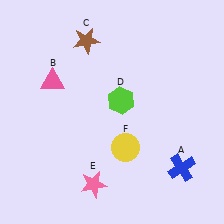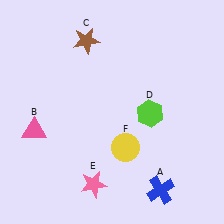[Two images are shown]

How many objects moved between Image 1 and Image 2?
3 objects moved between the two images.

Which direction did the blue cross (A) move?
The blue cross (A) moved down.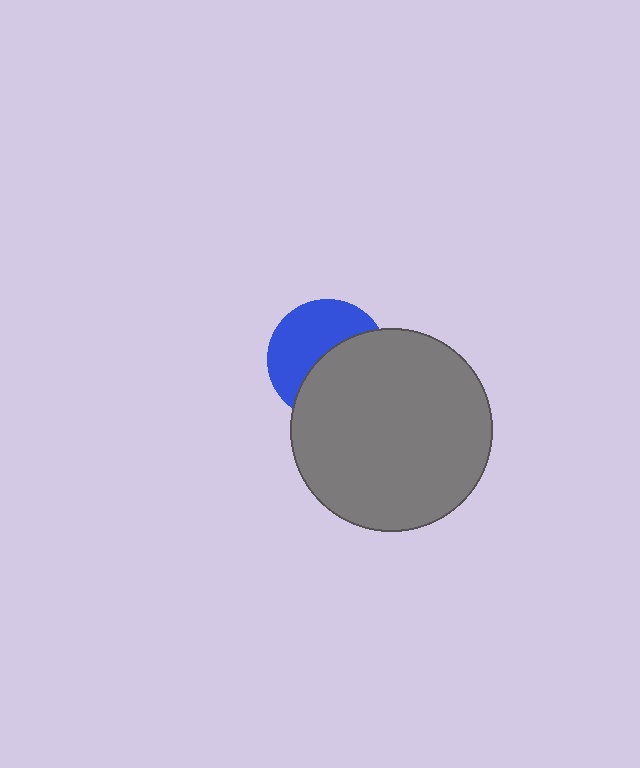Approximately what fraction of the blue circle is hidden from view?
Roughly 50% of the blue circle is hidden behind the gray circle.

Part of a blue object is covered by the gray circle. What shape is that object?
It is a circle.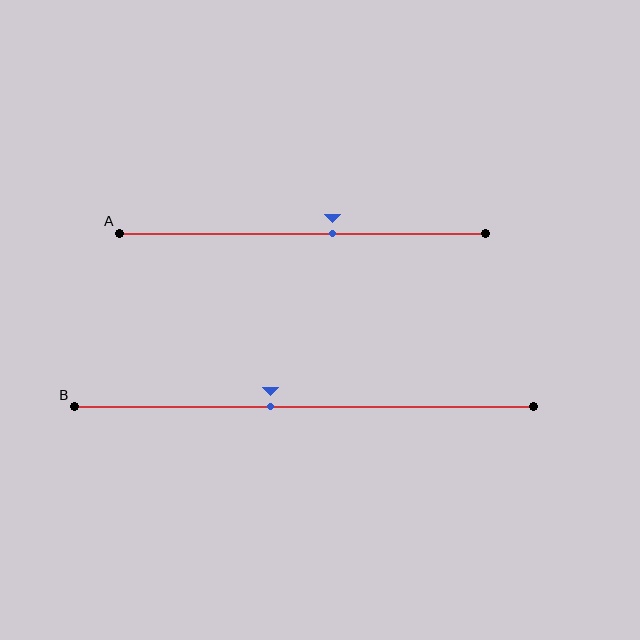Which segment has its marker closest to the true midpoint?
Segment B has its marker closest to the true midpoint.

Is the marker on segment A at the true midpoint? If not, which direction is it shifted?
No, the marker on segment A is shifted to the right by about 8% of the segment length.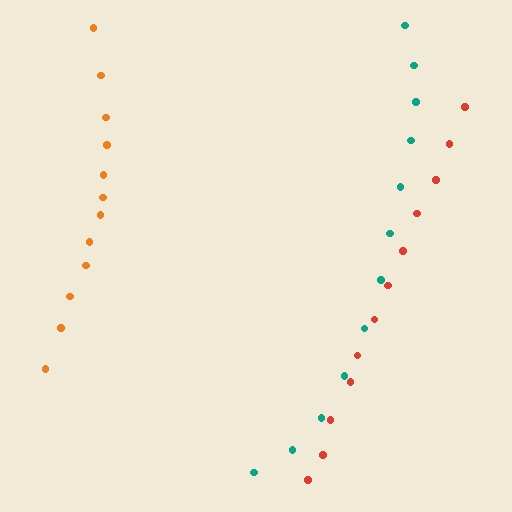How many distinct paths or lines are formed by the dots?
There are 3 distinct paths.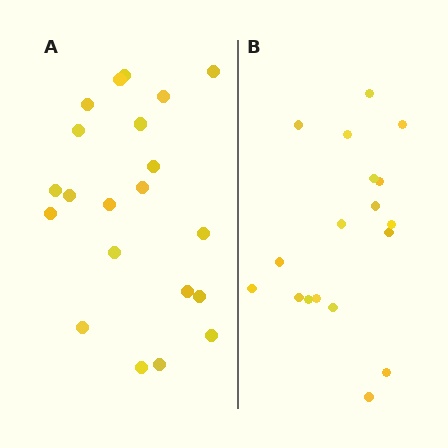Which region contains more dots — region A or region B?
Region A (the left region) has more dots.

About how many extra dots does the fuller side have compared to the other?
Region A has just a few more — roughly 2 or 3 more dots than region B.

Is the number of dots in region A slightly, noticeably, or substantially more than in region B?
Region A has only slightly more — the two regions are fairly close. The ratio is roughly 1.2 to 1.